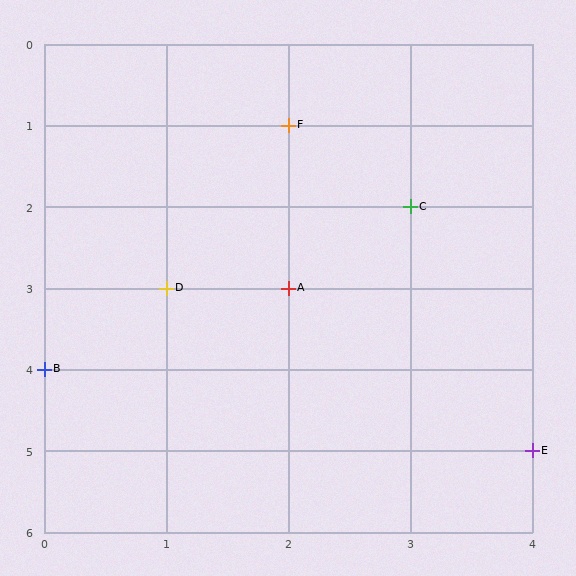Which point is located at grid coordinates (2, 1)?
Point F is at (2, 1).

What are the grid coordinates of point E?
Point E is at grid coordinates (4, 5).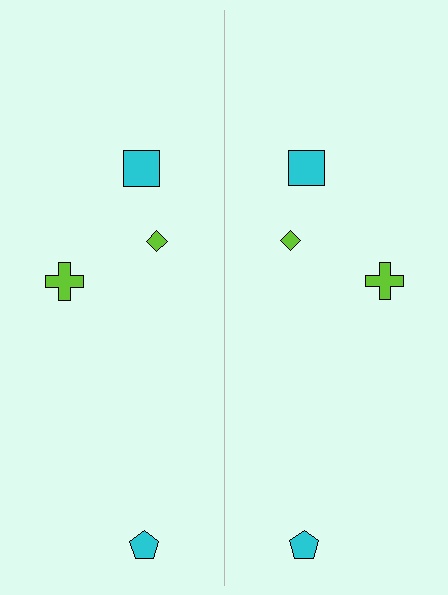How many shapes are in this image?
There are 8 shapes in this image.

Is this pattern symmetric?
Yes, this pattern has bilateral (reflection) symmetry.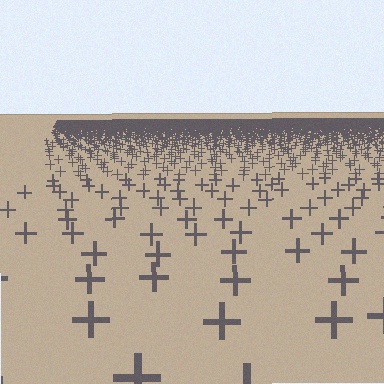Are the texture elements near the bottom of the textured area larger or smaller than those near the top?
Larger. Near the bottom, elements are closer to the viewer and appear at a bigger on-screen size.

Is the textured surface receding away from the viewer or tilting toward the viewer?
The surface is receding away from the viewer. Texture elements get smaller and denser toward the top.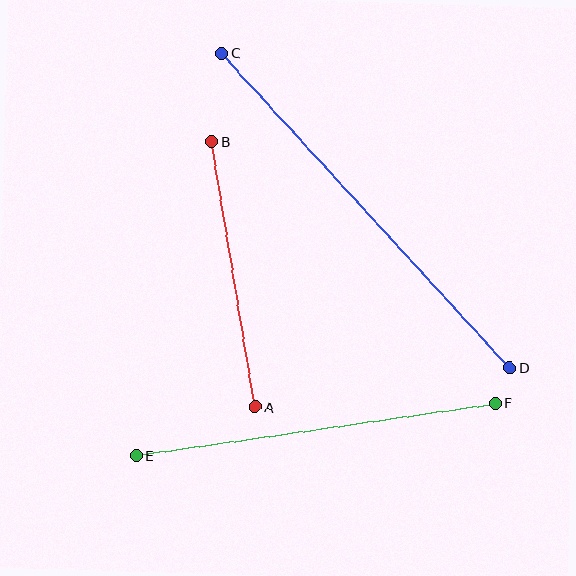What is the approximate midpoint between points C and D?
The midpoint is at approximately (366, 210) pixels.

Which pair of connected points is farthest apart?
Points C and D are farthest apart.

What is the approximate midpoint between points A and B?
The midpoint is at approximately (233, 274) pixels.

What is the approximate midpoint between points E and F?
The midpoint is at approximately (316, 429) pixels.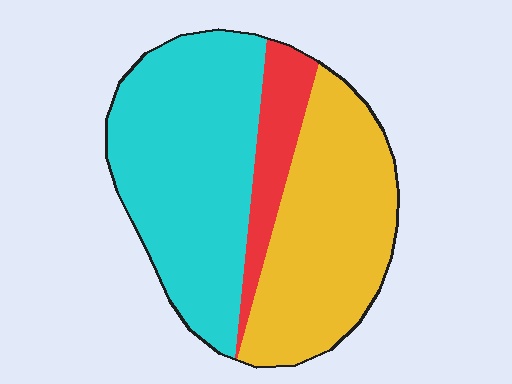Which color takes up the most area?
Cyan, at roughly 50%.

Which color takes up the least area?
Red, at roughly 10%.